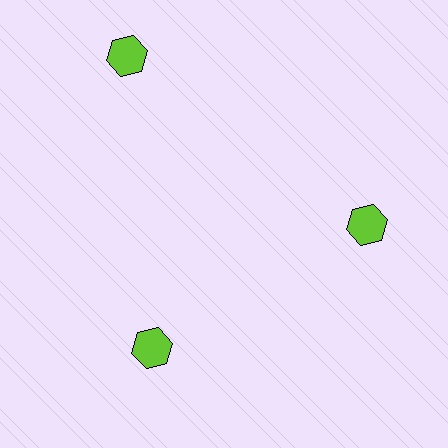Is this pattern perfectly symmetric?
No. The 3 lime hexagons are arranged in a ring, but one element near the 11 o'clock position is pushed outward from the center, breaking the 3-fold rotational symmetry.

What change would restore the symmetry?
The symmetry would be restored by moving it inward, back onto the ring so that all 3 hexagons sit at equal angles and equal distance from the center.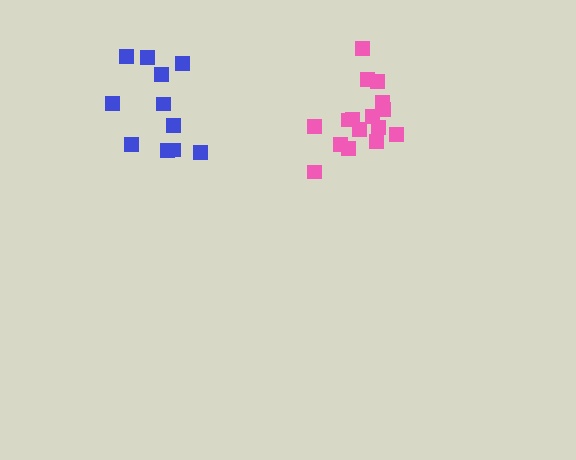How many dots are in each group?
Group 1: 11 dots, Group 2: 16 dots (27 total).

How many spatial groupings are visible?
There are 2 spatial groupings.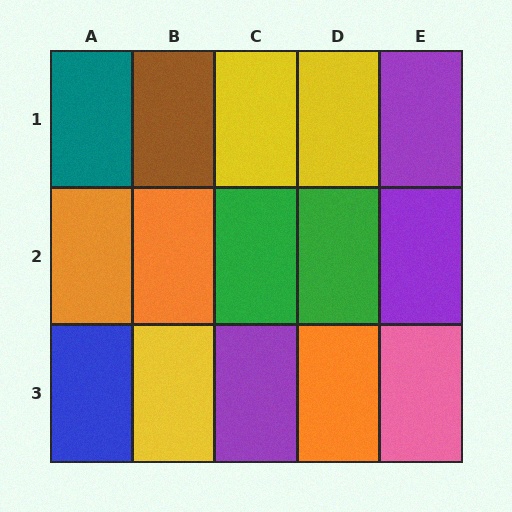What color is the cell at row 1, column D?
Yellow.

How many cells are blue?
1 cell is blue.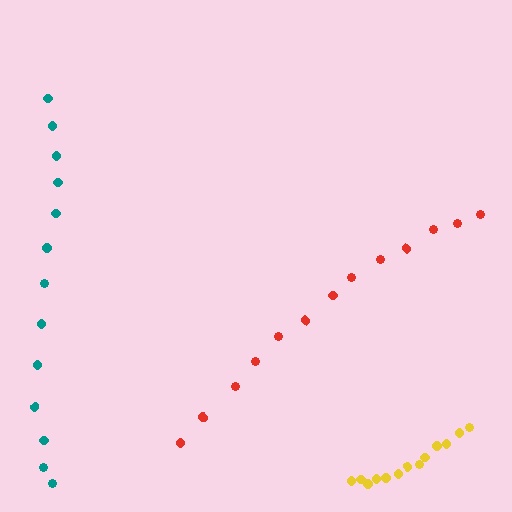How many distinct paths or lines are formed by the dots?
There are 3 distinct paths.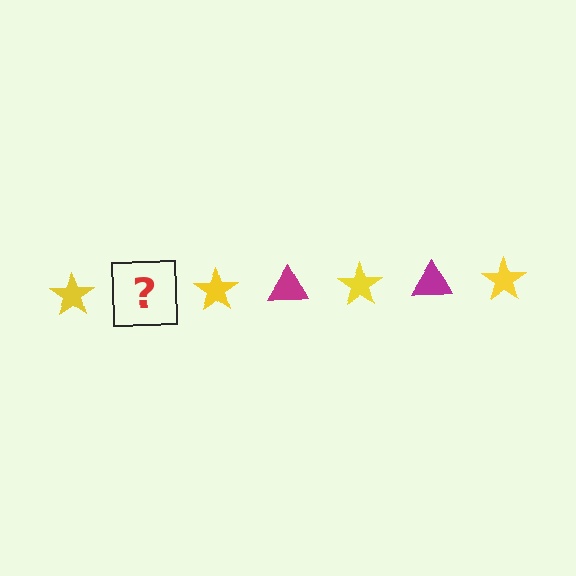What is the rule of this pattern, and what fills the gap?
The rule is that the pattern alternates between yellow star and magenta triangle. The gap should be filled with a magenta triangle.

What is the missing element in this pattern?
The missing element is a magenta triangle.